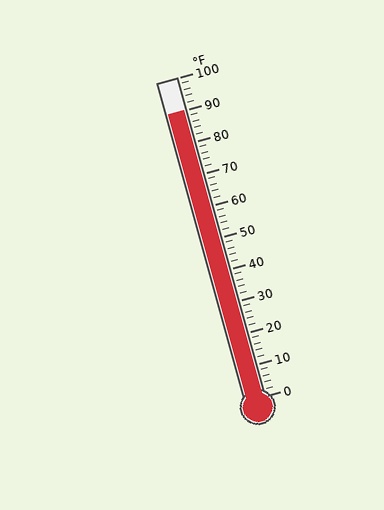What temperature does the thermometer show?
The thermometer shows approximately 90°F.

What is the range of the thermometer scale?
The thermometer scale ranges from 0°F to 100°F.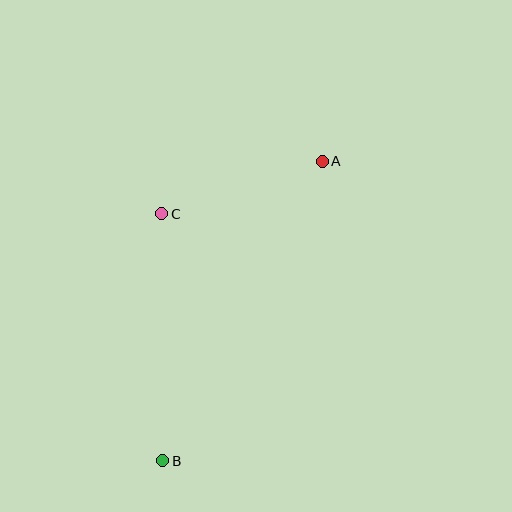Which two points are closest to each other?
Points A and C are closest to each other.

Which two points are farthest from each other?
Points A and B are farthest from each other.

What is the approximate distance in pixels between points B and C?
The distance between B and C is approximately 247 pixels.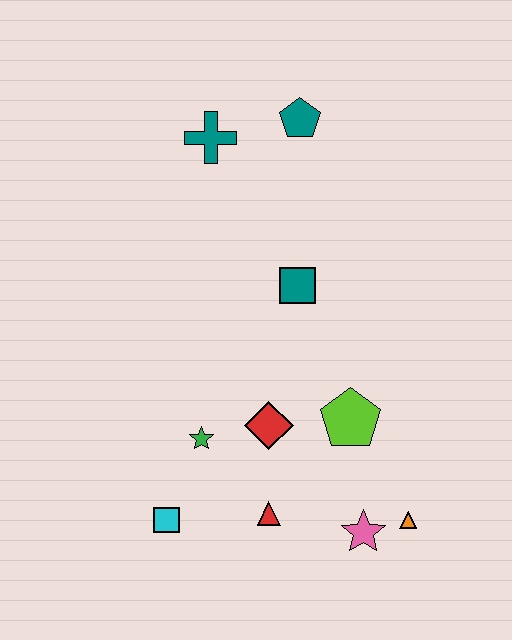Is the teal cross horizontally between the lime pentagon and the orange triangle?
No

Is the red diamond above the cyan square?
Yes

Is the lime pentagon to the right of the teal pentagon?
Yes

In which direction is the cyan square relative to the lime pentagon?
The cyan square is to the left of the lime pentagon.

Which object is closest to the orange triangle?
The pink star is closest to the orange triangle.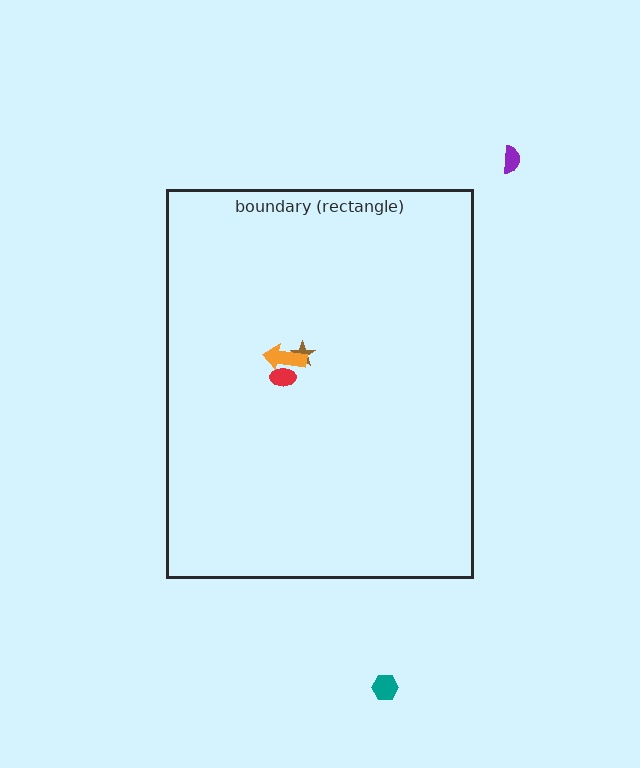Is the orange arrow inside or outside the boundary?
Inside.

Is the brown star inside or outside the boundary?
Inside.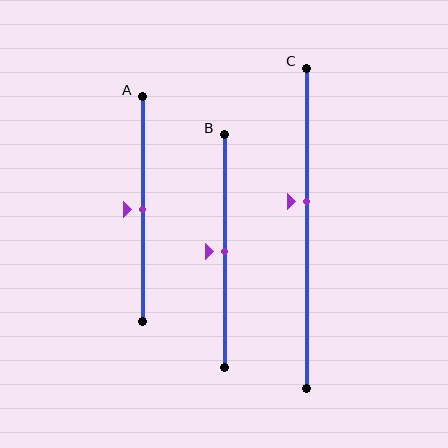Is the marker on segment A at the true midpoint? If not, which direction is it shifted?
Yes, the marker on segment A is at the true midpoint.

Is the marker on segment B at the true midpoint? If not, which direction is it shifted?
Yes, the marker on segment B is at the true midpoint.